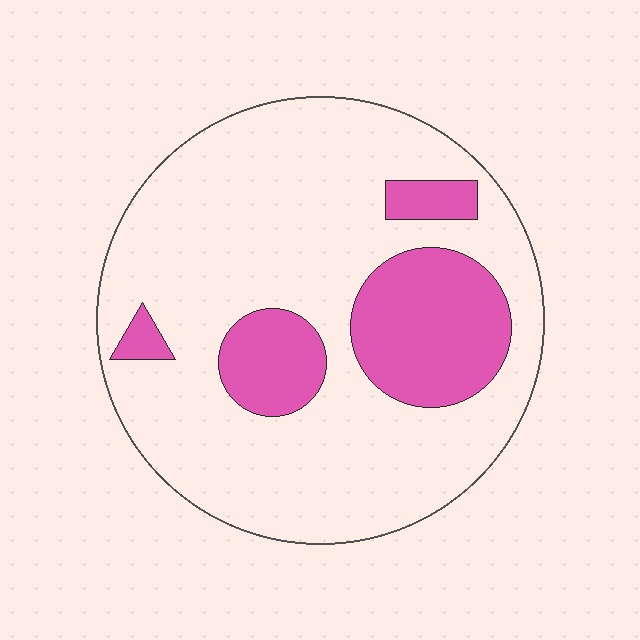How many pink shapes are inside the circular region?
4.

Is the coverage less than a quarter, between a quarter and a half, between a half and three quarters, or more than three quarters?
Less than a quarter.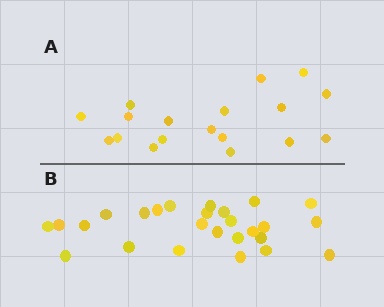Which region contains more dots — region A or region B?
Region B (the bottom region) has more dots.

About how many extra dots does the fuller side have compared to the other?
Region B has roughly 8 or so more dots than region A.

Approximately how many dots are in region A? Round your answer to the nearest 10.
About 20 dots. (The exact count is 18, which rounds to 20.)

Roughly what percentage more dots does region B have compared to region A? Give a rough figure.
About 45% more.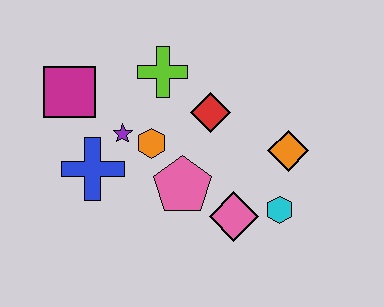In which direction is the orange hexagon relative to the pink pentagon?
The orange hexagon is above the pink pentagon.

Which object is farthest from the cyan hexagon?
The magenta square is farthest from the cyan hexagon.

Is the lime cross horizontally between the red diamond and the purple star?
Yes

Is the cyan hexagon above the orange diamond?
No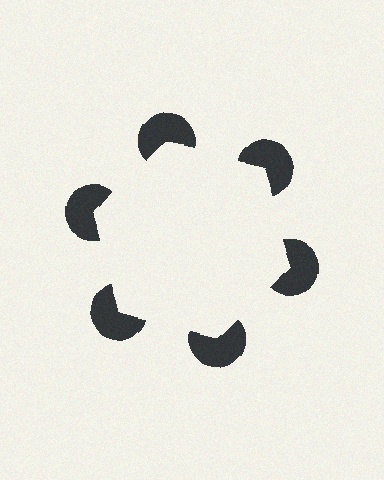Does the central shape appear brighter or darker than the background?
It typically appears slightly brighter than the background, even though no actual brightness change is drawn.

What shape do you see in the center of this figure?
An illusory hexagon — its edges are inferred from the aligned wedge cuts in the pac-man discs, not physically drawn.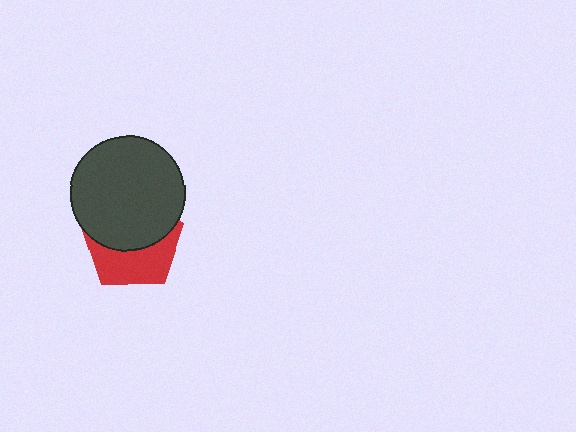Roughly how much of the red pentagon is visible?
A small part of it is visible (roughly 45%).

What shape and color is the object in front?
The object in front is a dark gray circle.